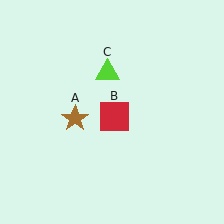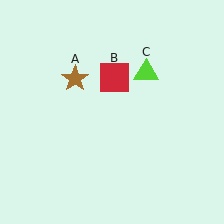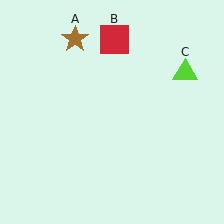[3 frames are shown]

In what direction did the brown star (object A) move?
The brown star (object A) moved up.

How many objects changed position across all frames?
3 objects changed position: brown star (object A), red square (object B), lime triangle (object C).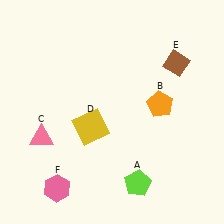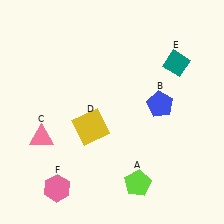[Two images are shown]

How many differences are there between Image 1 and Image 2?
There are 2 differences between the two images.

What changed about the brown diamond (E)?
In Image 1, E is brown. In Image 2, it changed to teal.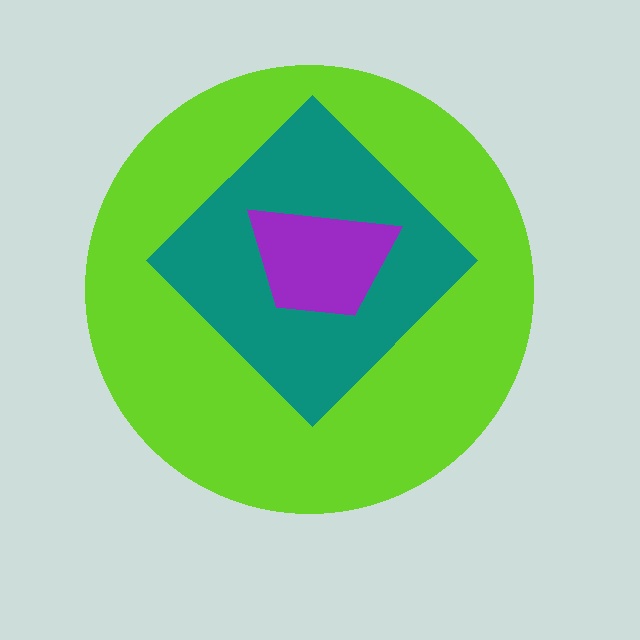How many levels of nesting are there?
3.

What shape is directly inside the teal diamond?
The purple trapezoid.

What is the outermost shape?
The lime circle.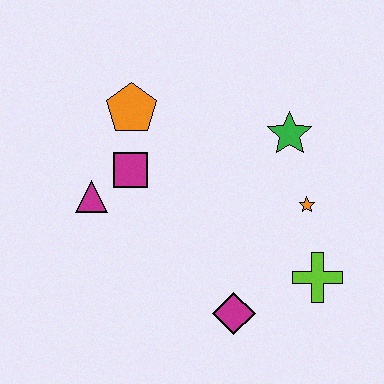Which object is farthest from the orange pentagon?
The lime cross is farthest from the orange pentagon.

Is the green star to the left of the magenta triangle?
No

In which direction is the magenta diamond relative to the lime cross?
The magenta diamond is to the left of the lime cross.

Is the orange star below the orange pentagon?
Yes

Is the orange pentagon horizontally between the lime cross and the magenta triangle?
Yes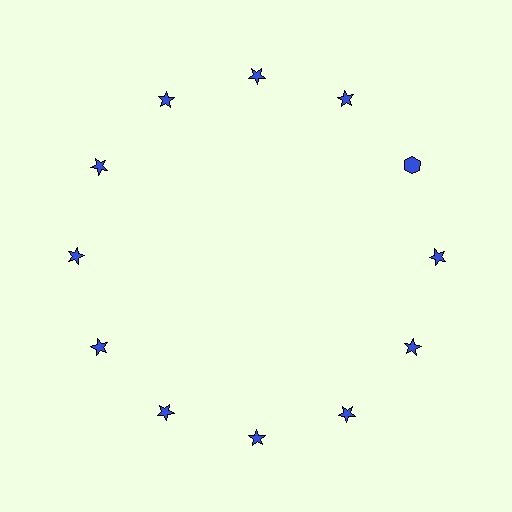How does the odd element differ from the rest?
It has a different shape: hexagon instead of star.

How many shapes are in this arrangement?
There are 12 shapes arranged in a ring pattern.